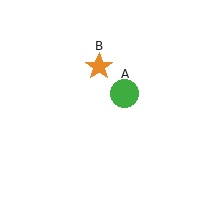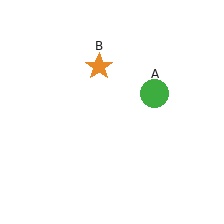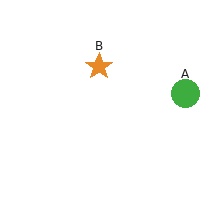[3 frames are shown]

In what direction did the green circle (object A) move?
The green circle (object A) moved right.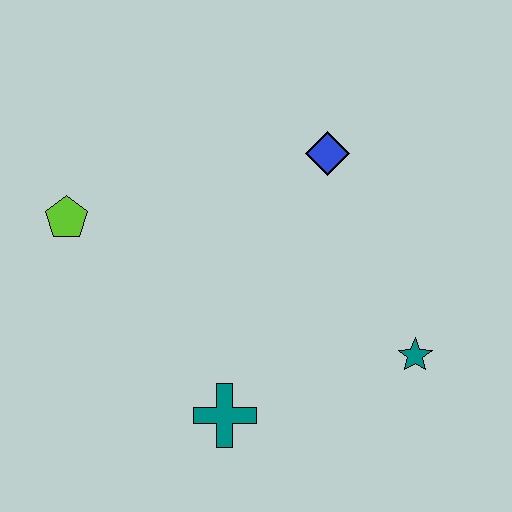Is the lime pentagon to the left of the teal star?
Yes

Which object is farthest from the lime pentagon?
The teal star is farthest from the lime pentagon.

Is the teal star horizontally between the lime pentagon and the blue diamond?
No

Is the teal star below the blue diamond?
Yes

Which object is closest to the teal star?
The teal cross is closest to the teal star.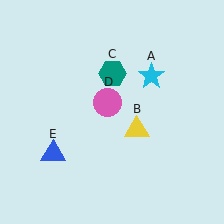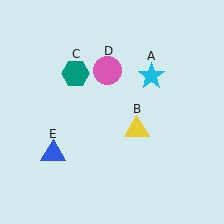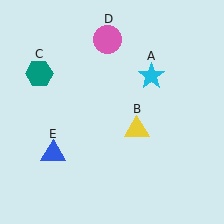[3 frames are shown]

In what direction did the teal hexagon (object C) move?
The teal hexagon (object C) moved left.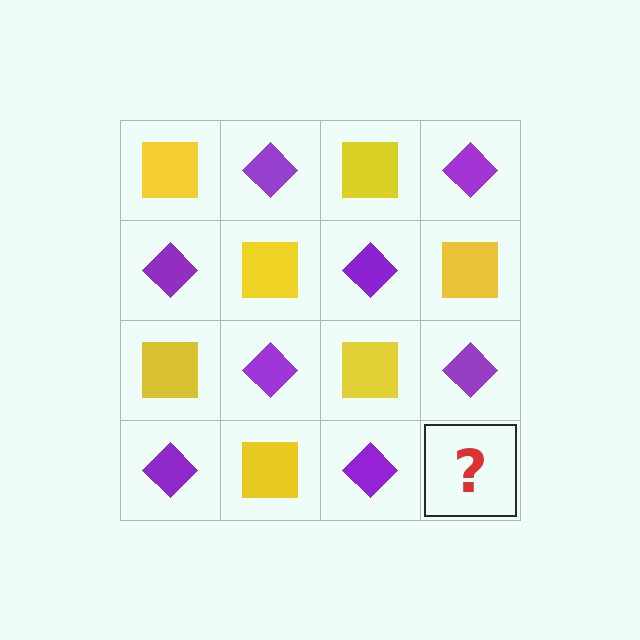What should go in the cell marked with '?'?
The missing cell should contain a yellow square.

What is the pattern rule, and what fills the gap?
The rule is that it alternates yellow square and purple diamond in a checkerboard pattern. The gap should be filled with a yellow square.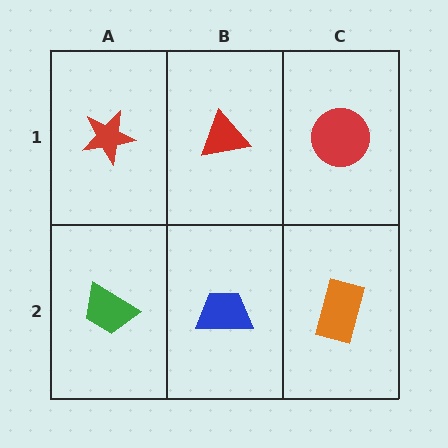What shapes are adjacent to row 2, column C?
A red circle (row 1, column C), a blue trapezoid (row 2, column B).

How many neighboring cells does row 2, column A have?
2.